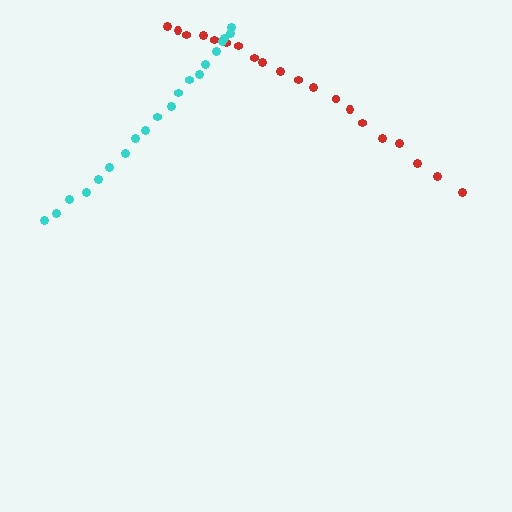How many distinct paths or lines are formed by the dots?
There are 2 distinct paths.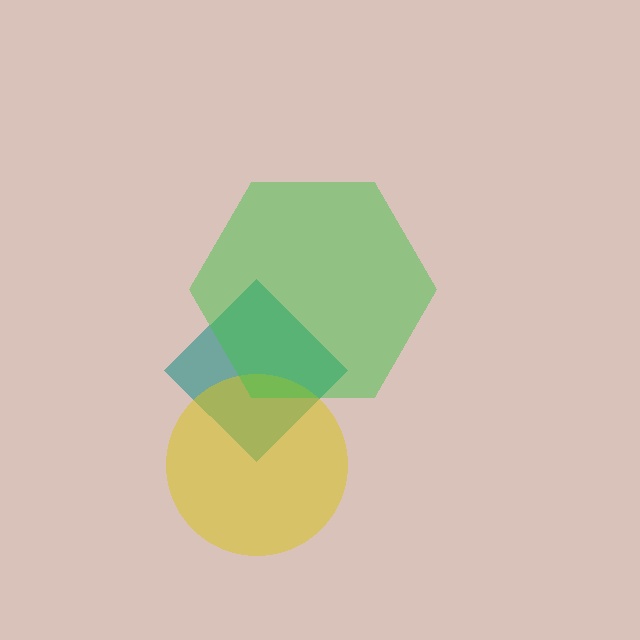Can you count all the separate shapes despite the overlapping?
Yes, there are 3 separate shapes.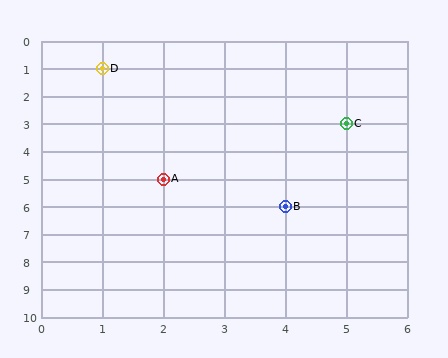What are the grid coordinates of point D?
Point D is at grid coordinates (1, 1).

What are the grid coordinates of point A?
Point A is at grid coordinates (2, 5).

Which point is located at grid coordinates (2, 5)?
Point A is at (2, 5).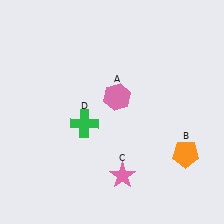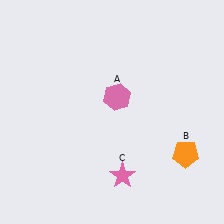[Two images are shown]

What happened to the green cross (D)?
The green cross (D) was removed in Image 2. It was in the bottom-left area of Image 1.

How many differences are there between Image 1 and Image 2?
There is 1 difference between the two images.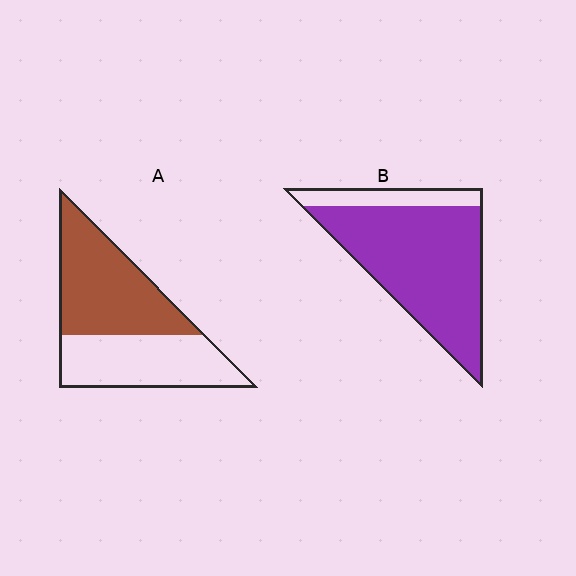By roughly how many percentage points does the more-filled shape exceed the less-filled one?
By roughly 30 percentage points (B over A).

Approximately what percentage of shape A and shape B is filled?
A is approximately 55% and B is approximately 85%.